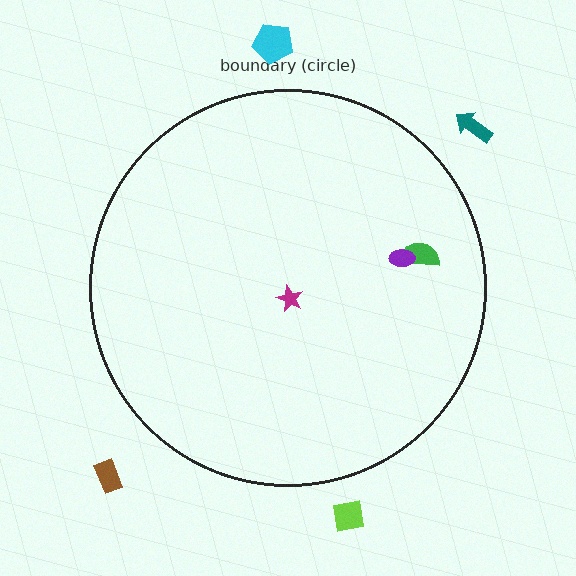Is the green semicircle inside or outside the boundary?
Inside.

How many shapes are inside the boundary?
3 inside, 4 outside.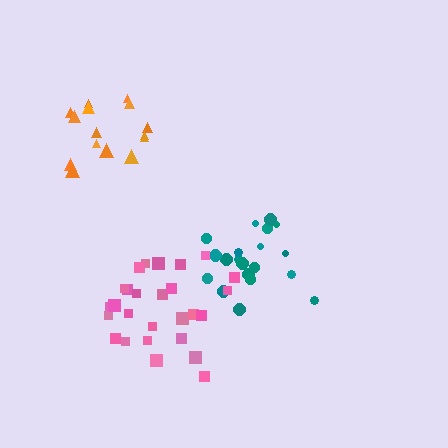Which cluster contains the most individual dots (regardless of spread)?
Pink (27).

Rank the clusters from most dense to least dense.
orange, teal, pink.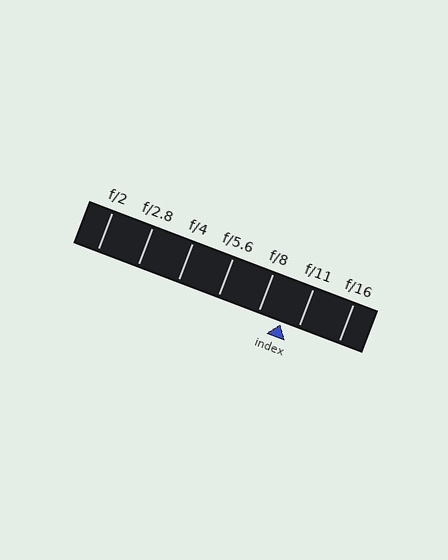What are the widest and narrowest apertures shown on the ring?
The widest aperture shown is f/2 and the narrowest is f/16.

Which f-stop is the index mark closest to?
The index mark is closest to f/11.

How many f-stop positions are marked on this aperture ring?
There are 7 f-stop positions marked.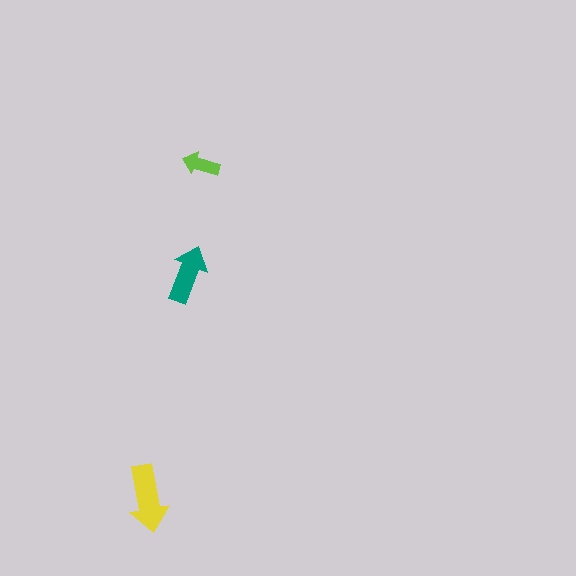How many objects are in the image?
There are 3 objects in the image.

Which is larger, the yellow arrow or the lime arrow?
The yellow one.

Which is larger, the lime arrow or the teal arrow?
The teal one.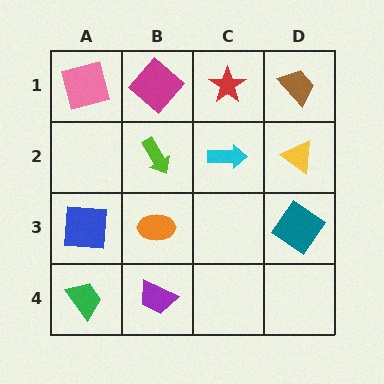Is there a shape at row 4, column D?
No, that cell is empty.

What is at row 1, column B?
A magenta diamond.